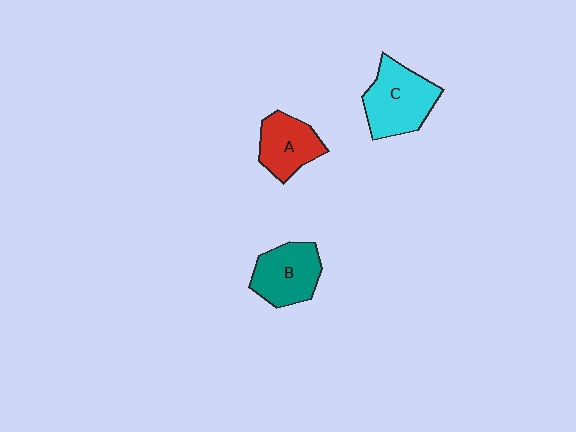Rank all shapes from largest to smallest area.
From largest to smallest: C (cyan), B (teal), A (red).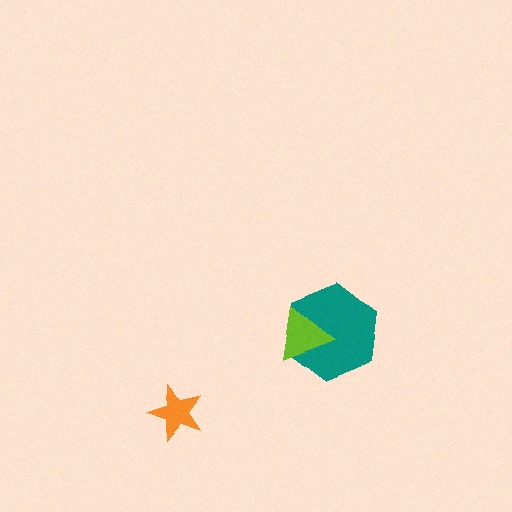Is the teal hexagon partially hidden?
Yes, it is partially covered by another shape.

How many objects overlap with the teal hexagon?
1 object overlaps with the teal hexagon.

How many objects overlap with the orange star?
0 objects overlap with the orange star.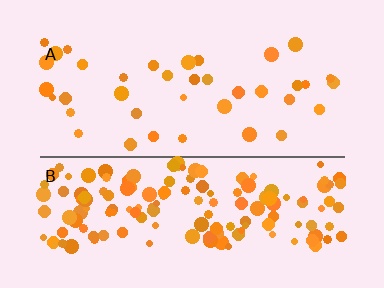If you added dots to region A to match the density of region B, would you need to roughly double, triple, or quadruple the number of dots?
Approximately quadruple.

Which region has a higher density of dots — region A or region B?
B (the bottom).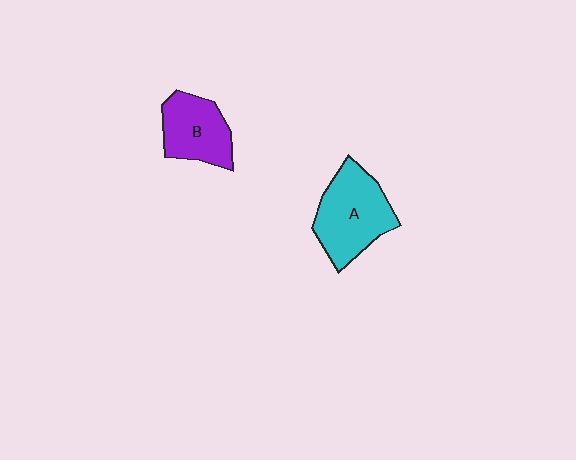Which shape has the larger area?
Shape A (cyan).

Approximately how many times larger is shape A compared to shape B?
Approximately 1.3 times.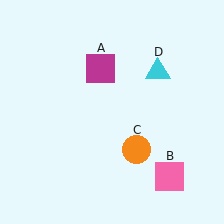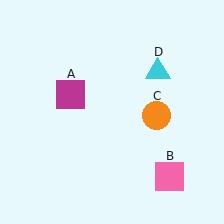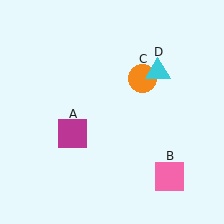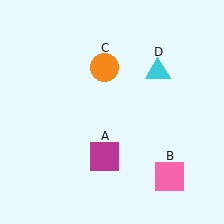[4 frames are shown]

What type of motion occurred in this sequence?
The magenta square (object A), orange circle (object C) rotated counterclockwise around the center of the scene.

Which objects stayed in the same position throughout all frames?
Pink square (object B) and cyan triangle (object D) remained stationary.